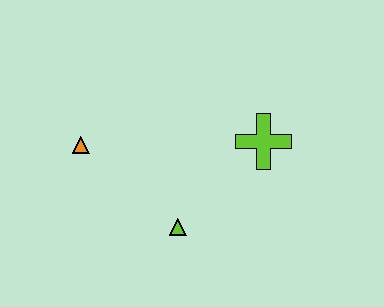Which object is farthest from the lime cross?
The orange triangle is farthest from the lime cross.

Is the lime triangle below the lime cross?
Yes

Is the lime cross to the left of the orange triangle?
No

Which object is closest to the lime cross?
The lime triangle is closest to the lime cross.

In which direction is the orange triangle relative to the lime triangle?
The orange triangle is to the left of the lime triangle.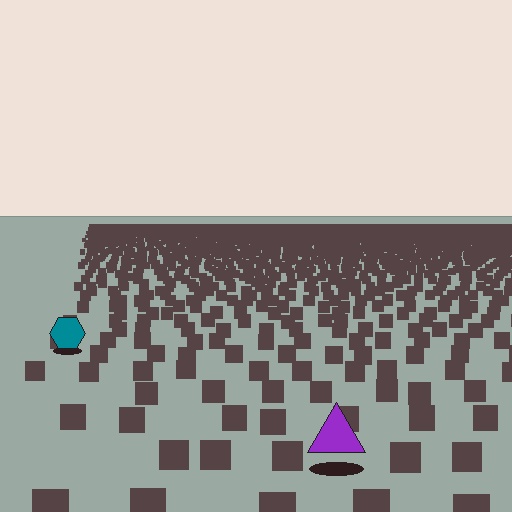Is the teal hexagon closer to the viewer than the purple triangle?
No. The purple triangle is closer — you can tell from the texture gradient: the ground texture is coarser near it.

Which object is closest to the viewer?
The purple triangle is closest. The texture marks near it are larger and more spread out.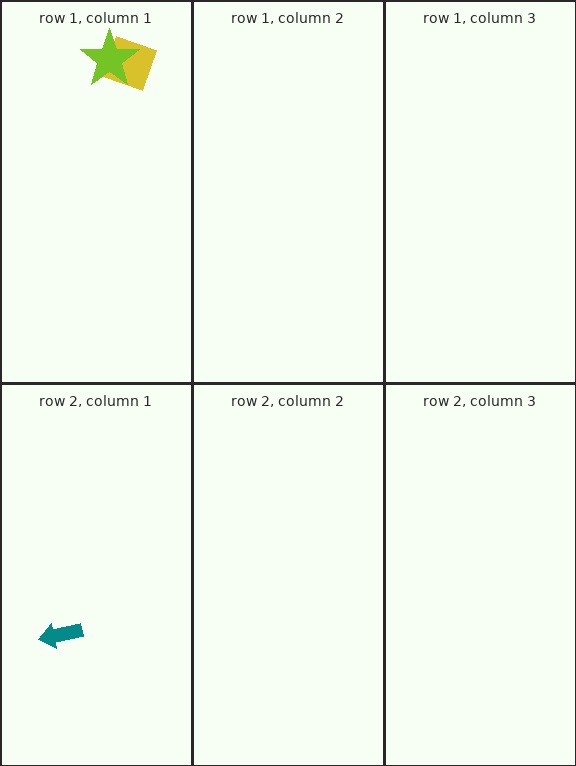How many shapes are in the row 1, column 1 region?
2.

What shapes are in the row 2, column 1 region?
The teal arrow.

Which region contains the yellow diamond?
The row 1, column 1 region.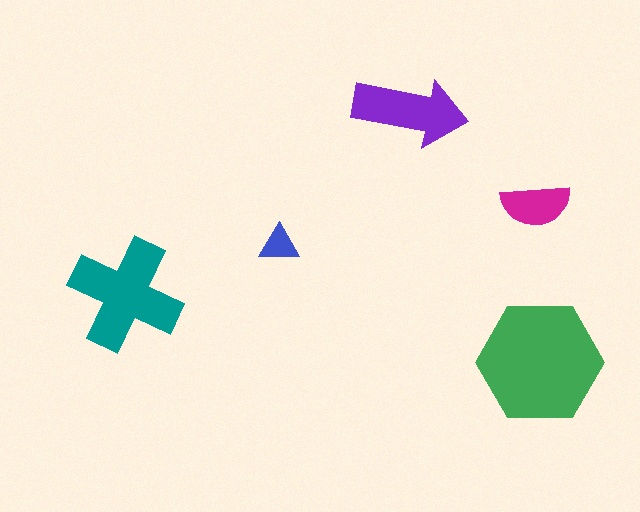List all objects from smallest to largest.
The blue triangle, the magenta semicircle, the purple arrow, the teal cross, the green hexagon.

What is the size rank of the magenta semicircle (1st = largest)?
4th.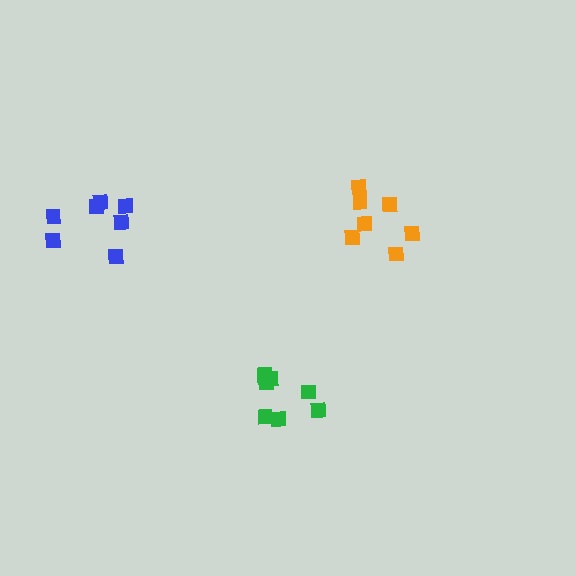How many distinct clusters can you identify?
There are 3 distinct clusters.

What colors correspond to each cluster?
The clusters are colored: orange, green, blue.